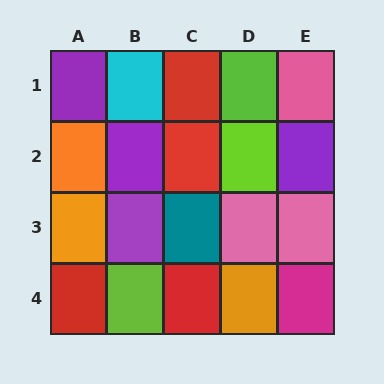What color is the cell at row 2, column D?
Lime.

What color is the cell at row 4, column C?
Red.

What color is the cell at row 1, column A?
Purple.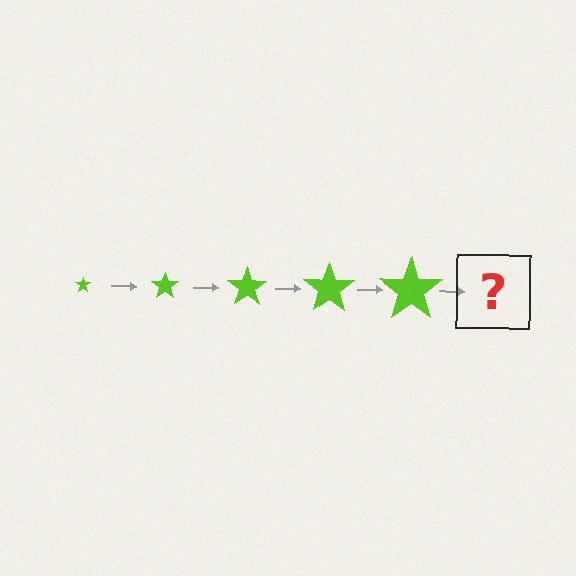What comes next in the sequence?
The next element should be a lime star, larger than the previous one.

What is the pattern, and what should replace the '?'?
The pattern is that the star gets progressively larger each step. The '?' should be a lime star, larger than the previous one.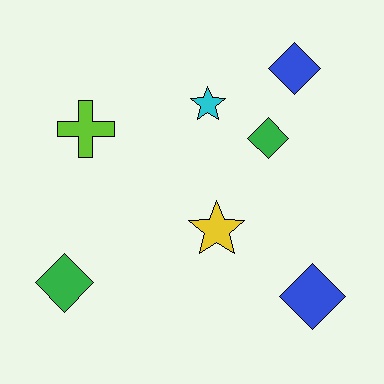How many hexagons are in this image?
There are no hexagons.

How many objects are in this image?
There are 7 objects.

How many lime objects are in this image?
There is 1 lime object.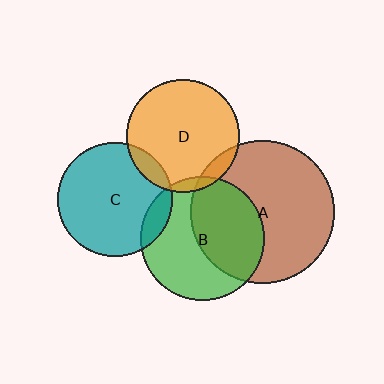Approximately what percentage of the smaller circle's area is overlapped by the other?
Approximately 5%.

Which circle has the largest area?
Circle A (brown).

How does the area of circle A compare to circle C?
Approximately 1.6 times.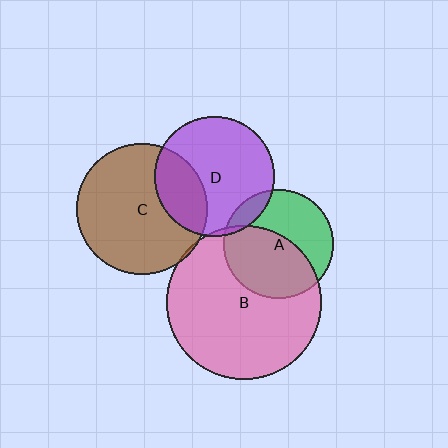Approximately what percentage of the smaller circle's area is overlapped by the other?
Approximately 5%.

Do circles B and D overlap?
Yes.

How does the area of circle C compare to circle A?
Approximately 1.4 times.